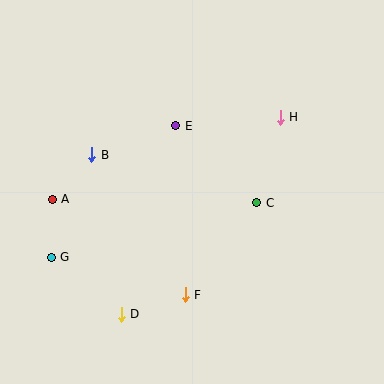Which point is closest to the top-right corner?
Point H is closest to the top-right corner.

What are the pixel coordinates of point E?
Point E is at (176, 126).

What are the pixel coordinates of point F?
Point F is at (185, 295).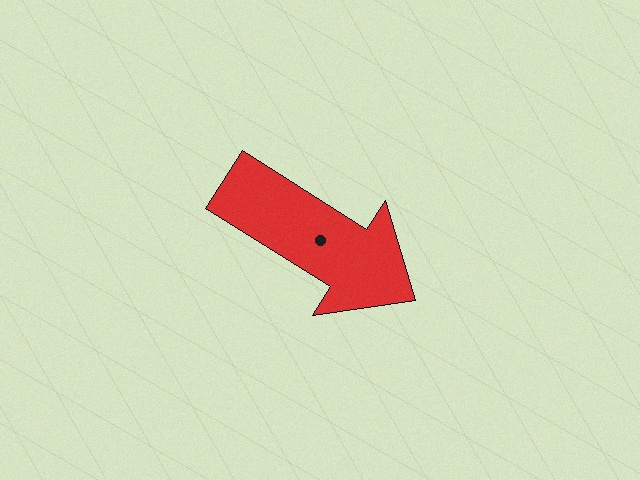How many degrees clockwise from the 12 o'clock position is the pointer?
Approximately 122 degrees.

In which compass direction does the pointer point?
Southeast.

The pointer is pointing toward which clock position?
Roughly 4 o'clock.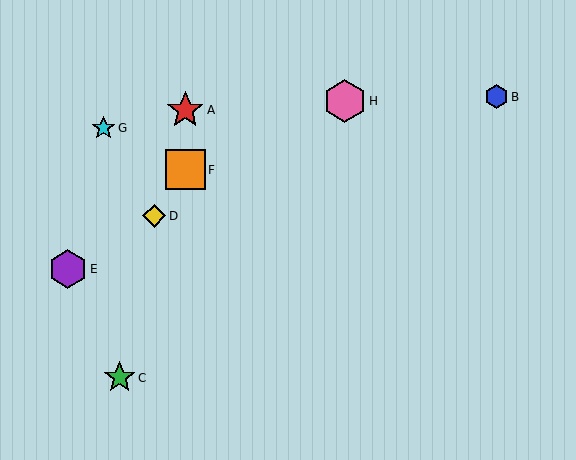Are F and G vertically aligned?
No, F is at x≈185 and G is at x≈104.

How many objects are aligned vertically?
2 objects (A, F) are aligned vertically.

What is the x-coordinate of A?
Object A is at x≈185.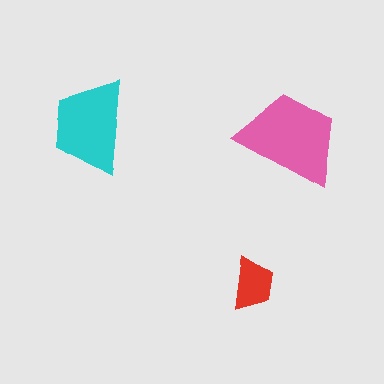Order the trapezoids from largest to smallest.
the pink one, the cyan one, the red one.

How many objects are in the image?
There are 3 objects in the image.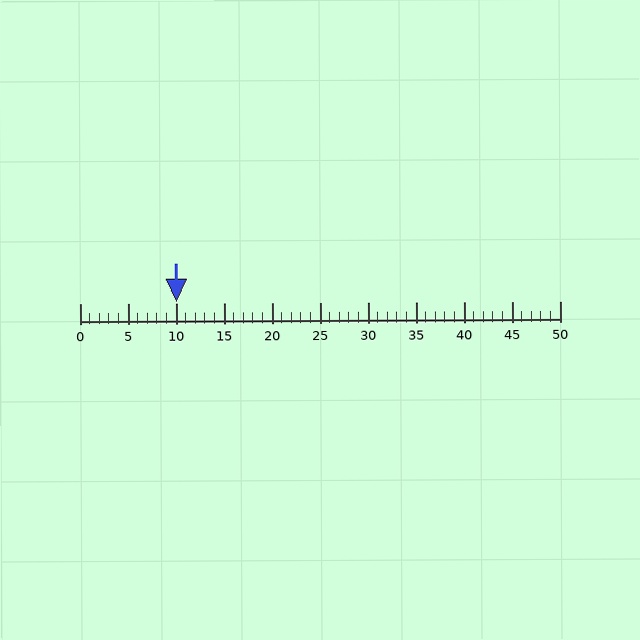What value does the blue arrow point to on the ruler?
The blue arrow points to approximately 10.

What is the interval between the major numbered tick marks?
The major tick marks are spaced 5 units apart.